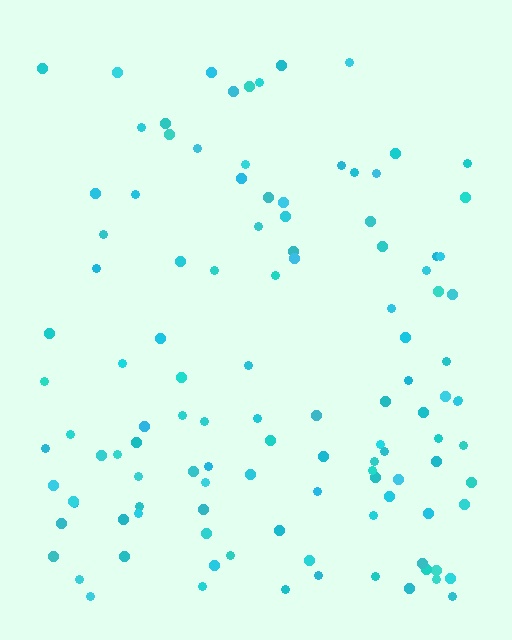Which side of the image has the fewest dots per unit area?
The top.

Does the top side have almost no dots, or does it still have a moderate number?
Still a moderate number, just noticeably fewer than the bottom.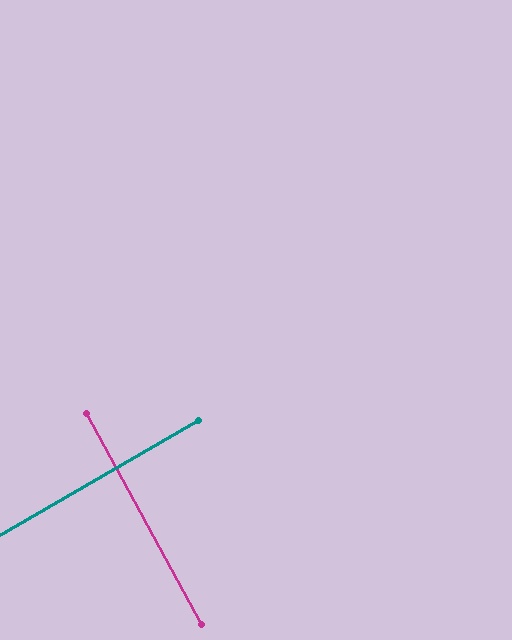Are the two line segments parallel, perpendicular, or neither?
Perpendicular — they meet at approximately 89°.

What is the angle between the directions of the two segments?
Approximately 89 degrees.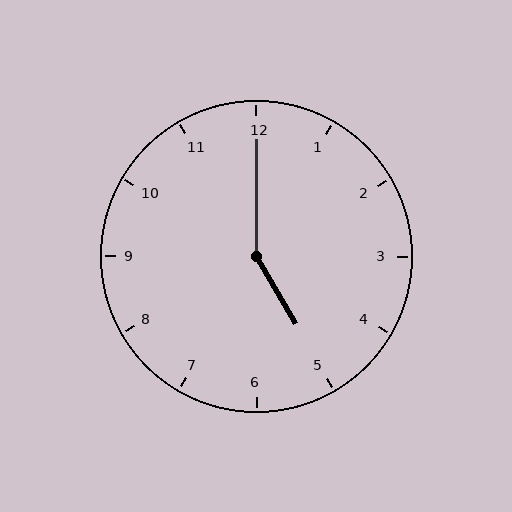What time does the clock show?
5:00.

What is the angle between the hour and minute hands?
Approximately 150 degrees.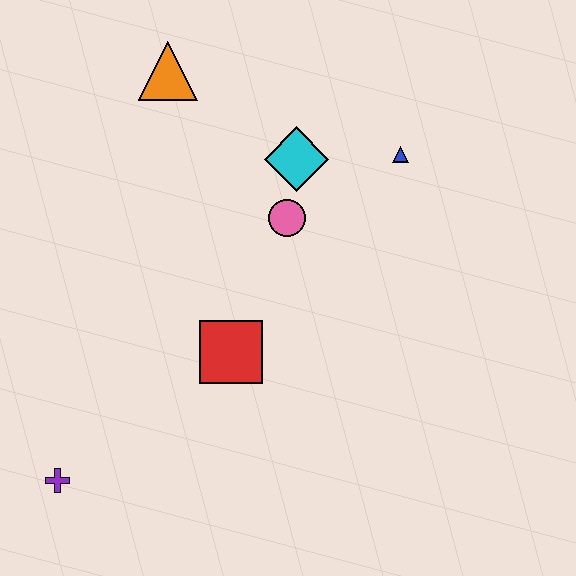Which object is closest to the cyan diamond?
The pink circle is closest to the cyan diamond.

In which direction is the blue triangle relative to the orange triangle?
The blue triangle is to the right of the orange triangle.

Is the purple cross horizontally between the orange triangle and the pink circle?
No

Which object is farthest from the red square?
The orange triangle is farthest from the red square.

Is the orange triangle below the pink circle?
No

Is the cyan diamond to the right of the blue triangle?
No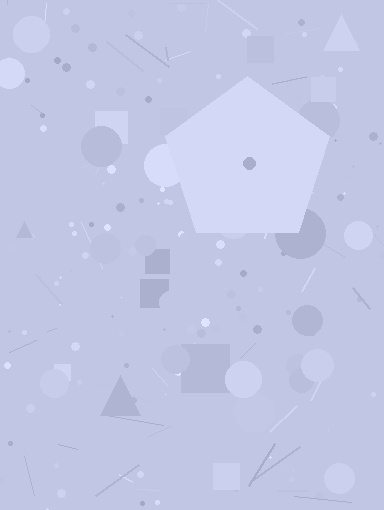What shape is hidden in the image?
A pentagon is hidden in the image.